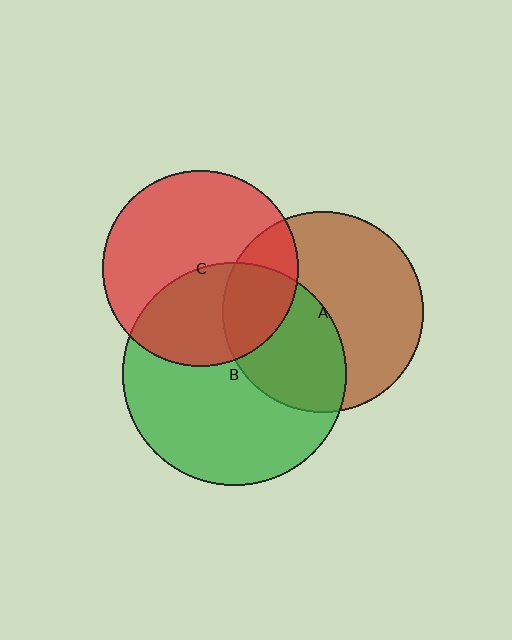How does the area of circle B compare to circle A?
Approximately 1.2 times.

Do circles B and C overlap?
Yes.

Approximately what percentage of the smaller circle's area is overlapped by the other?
Approximately 40%.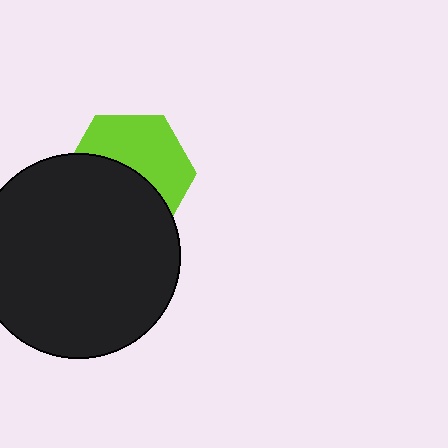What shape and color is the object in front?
The object in front is a black circle.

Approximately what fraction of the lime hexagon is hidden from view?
Roughly 50% of the lime hexagon is hidden behind the black circle.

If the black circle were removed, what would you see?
You would see the complete lime hexagon.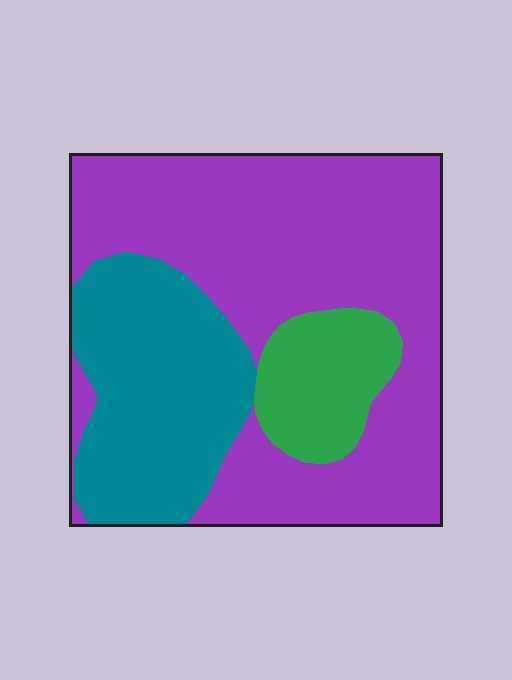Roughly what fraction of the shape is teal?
Teal covers roughly 30% of the shape.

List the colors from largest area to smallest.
From largest to smallest: purple, teal, green.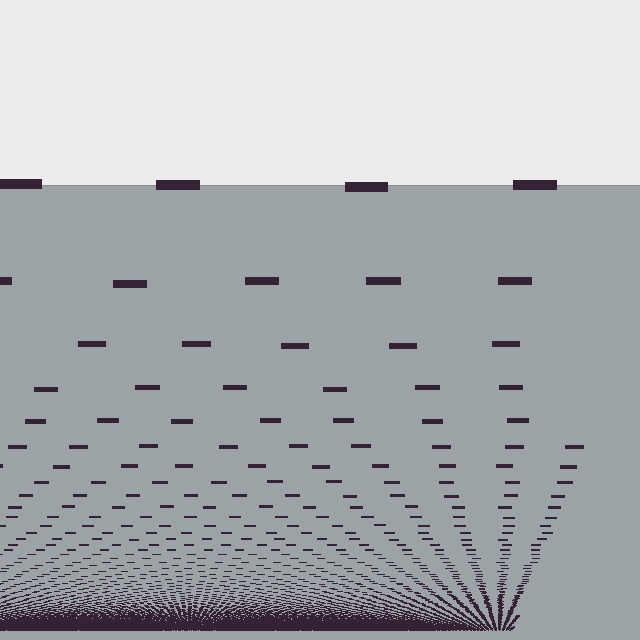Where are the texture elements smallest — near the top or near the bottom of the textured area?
Near the bottom.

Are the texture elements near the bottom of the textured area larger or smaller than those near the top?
Smaller. The gradient is inverted — elements near the bottom are smaller and denser.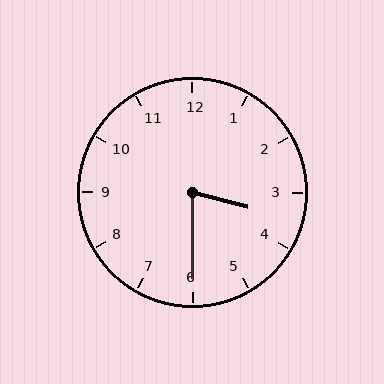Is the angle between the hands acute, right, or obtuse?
It is acute.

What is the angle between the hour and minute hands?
Approximately 75 degrees.